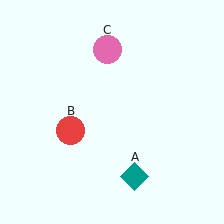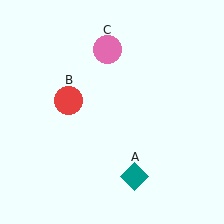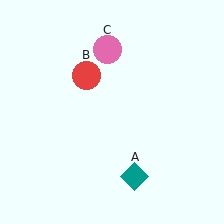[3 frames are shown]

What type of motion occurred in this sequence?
The red circle (object B) rotated clockwise around the center of the scene.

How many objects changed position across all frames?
1 object changed position: red circle (object B).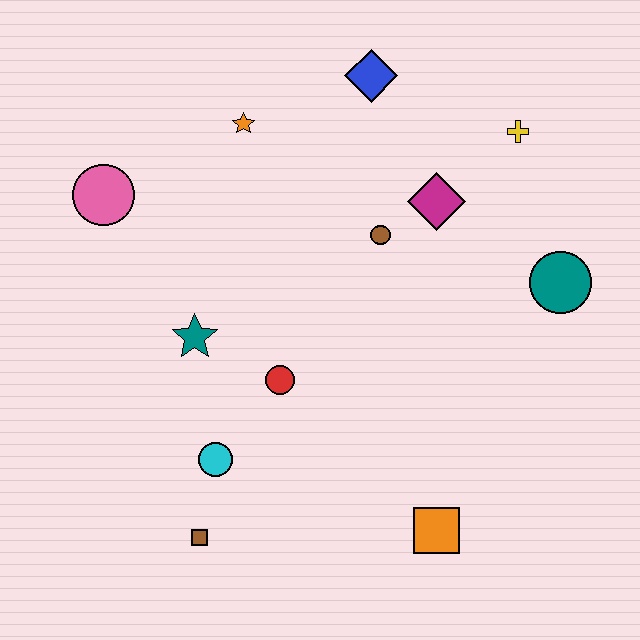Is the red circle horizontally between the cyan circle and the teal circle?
Yes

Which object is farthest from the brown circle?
The brown square is farthest from the brown circle.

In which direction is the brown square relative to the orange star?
The brown square is below the orange star.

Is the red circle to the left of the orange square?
Yes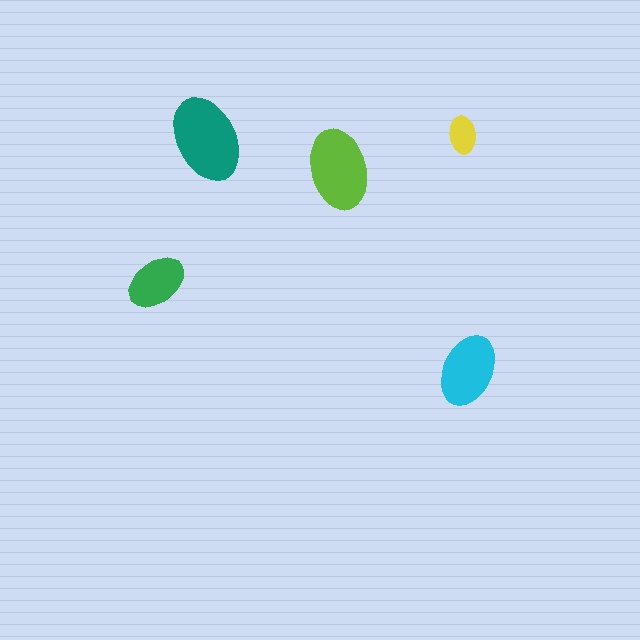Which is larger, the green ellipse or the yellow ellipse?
The green one.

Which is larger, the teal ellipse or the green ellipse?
The teal one.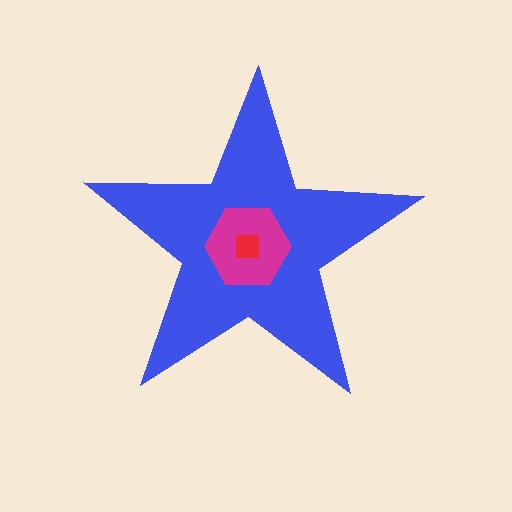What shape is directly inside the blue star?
The magenta hexagon.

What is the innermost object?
The red square.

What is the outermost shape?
The blue star.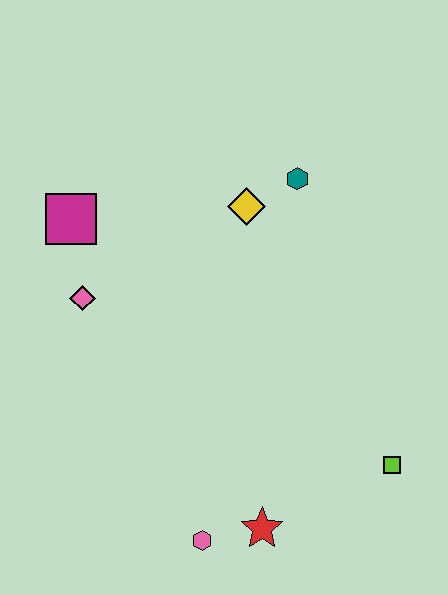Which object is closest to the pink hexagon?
The red star is closest to the pink hexagon.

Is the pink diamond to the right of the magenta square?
Yes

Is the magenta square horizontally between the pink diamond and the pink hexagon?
No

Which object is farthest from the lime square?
The magenta square is farthest from the lime square.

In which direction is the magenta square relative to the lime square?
The magenta square is to the left of the lime square.